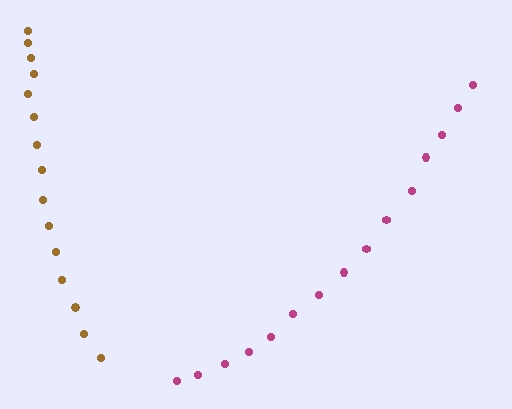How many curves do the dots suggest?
There are 2 distinct paths.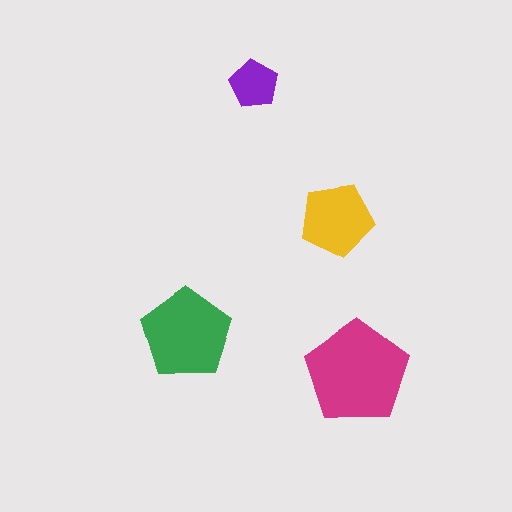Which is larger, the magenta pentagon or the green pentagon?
The magenta one.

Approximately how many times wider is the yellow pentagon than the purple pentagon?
About 1.5 times wider.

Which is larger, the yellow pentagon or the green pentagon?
The green one.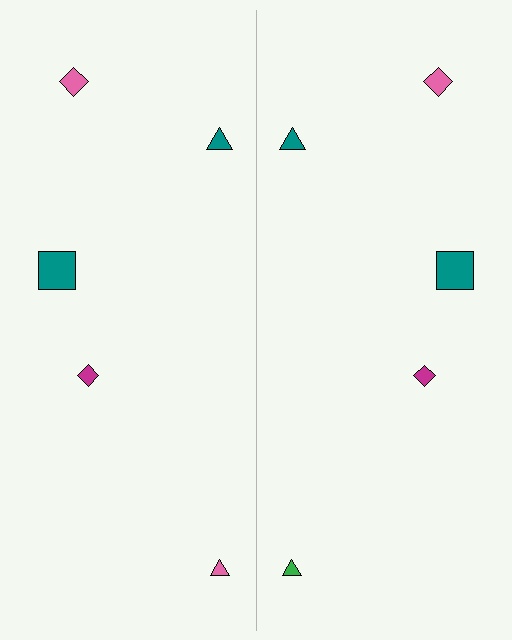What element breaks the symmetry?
The green triangle on the right side breaks the symmetry — its mirror counterpart is pink.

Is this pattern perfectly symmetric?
No, the pattern is not perfectly symmetric. The green triangle on the right side breaks the symmetry — its mirror counterpart is pink.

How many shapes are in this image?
There are 10 shapes in this image.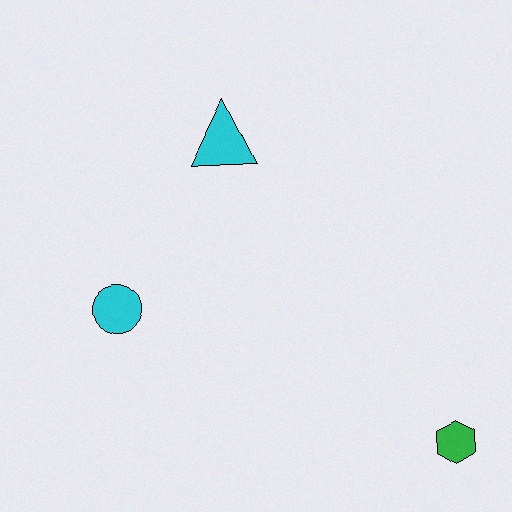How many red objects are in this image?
There are no red objects.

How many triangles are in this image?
There is 1 triangle.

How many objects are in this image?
There are 3 objects.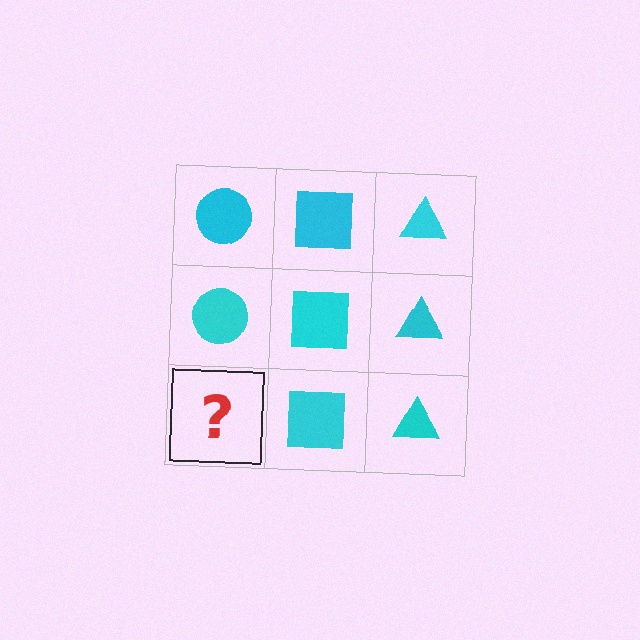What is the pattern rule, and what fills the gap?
The rule is that each column has a consistent shape. The gap should be filled with a cyan circle.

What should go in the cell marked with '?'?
The missing cell should contain a cyan circle.